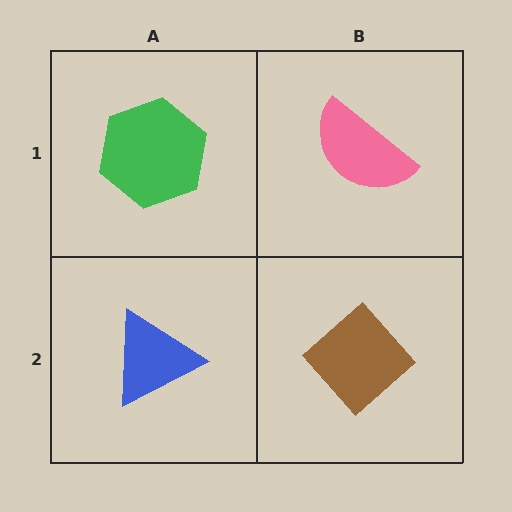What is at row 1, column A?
A green hexagon.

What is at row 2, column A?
A blue triangle.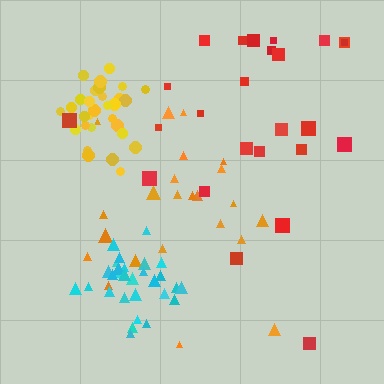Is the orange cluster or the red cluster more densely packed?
Orange.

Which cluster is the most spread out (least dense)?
Red.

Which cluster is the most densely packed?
Yellow.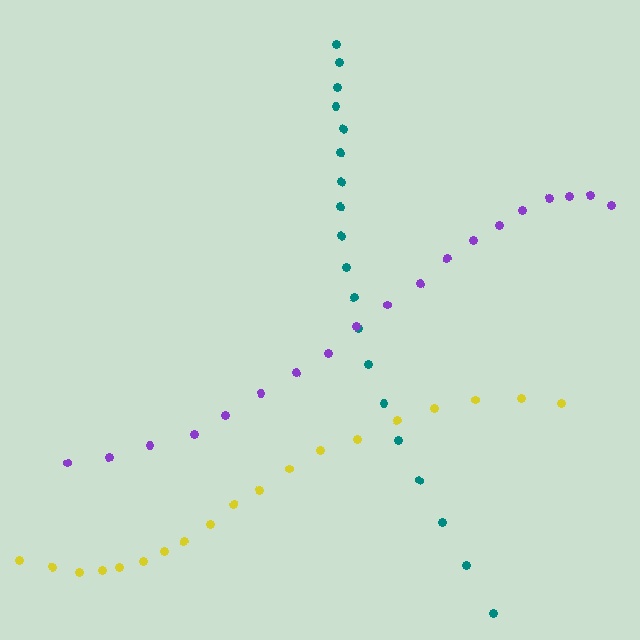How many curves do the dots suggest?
There are 3 distinct paths.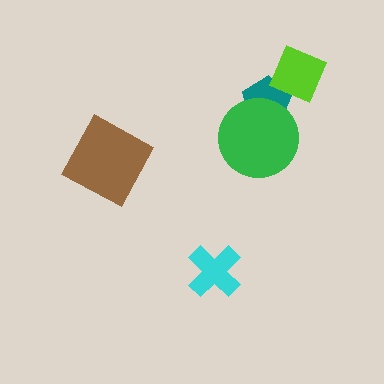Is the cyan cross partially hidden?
No, no other shape covers it.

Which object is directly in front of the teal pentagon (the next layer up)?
The green circle is directly in front of the teal pentagon.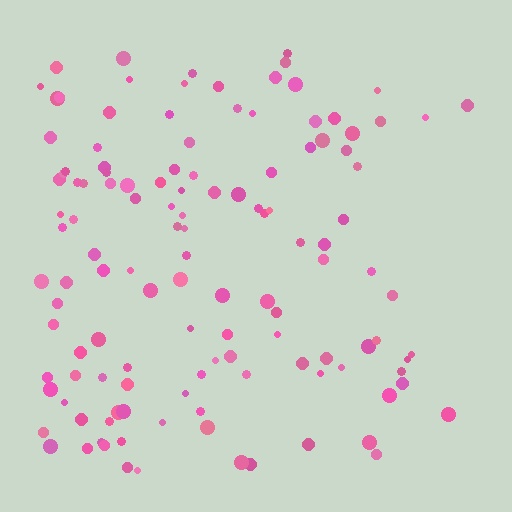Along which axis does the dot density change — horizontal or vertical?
Horizontal.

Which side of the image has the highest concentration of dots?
The left.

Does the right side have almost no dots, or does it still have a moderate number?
Still a moderate number, just noticeably fewer than the left.